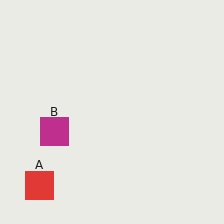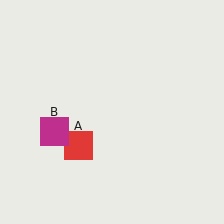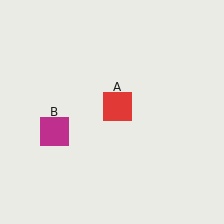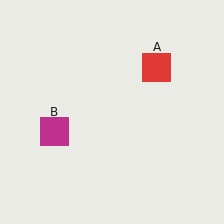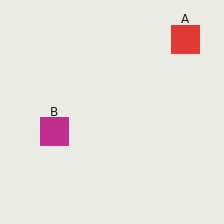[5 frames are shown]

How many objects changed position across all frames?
1 object changed position: red square (object A).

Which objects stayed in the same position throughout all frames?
Magenta square (object B) remained stationary.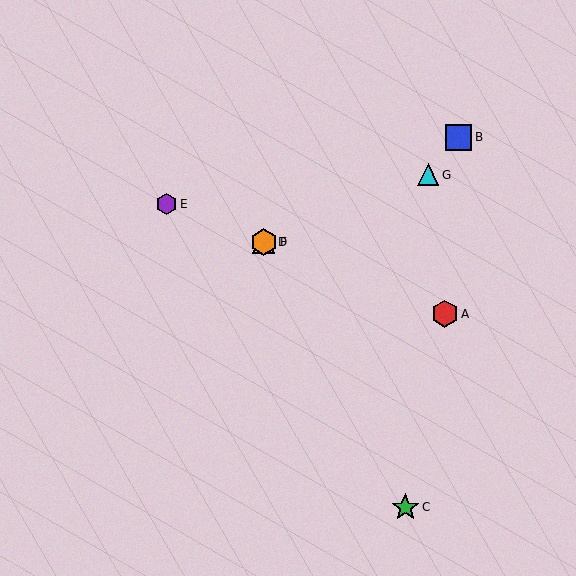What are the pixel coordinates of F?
Object F is at (264, 242).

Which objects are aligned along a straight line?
Objects A, D, E, F are aligned along a straight line.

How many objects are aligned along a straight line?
4 objects (A, D, E, F) are aligned along a straight line.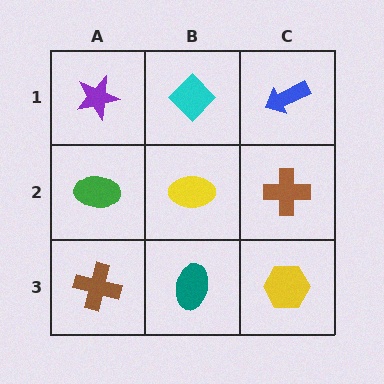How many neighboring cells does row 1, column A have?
2.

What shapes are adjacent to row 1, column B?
A yellow ellipse (row 2, column B), a purple star (row 1, column A), a blue arrow (row 1, column C).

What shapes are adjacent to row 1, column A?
A green ellipse (row 2, column A), a cyan diamond (row 1, column B).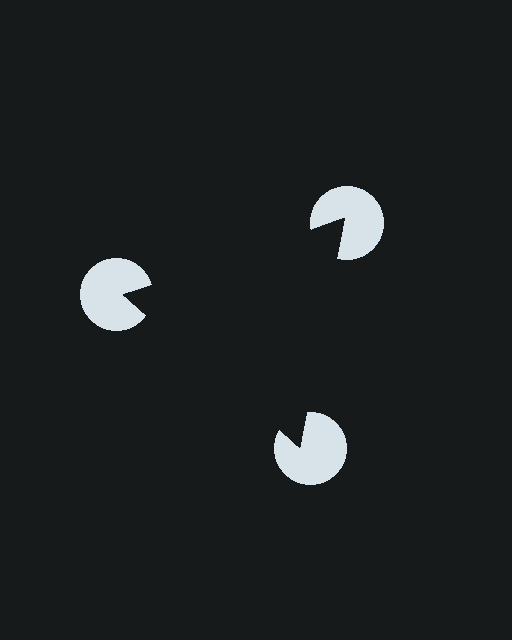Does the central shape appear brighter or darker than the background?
It typically appears slightly darker than the background, even though no actual brightness change is drawn.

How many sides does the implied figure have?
3 sides.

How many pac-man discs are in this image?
There are 3 — one at each vertex of the illusory triangle.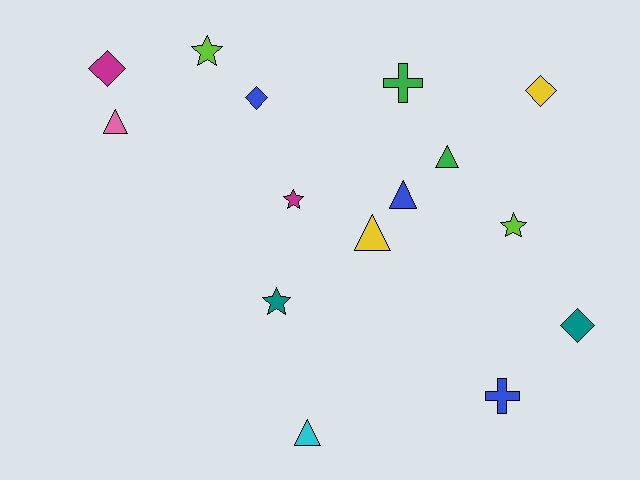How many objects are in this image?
There are 15 objects.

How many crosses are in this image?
There are 2 crosses.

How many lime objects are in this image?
There are 2 lime objects.